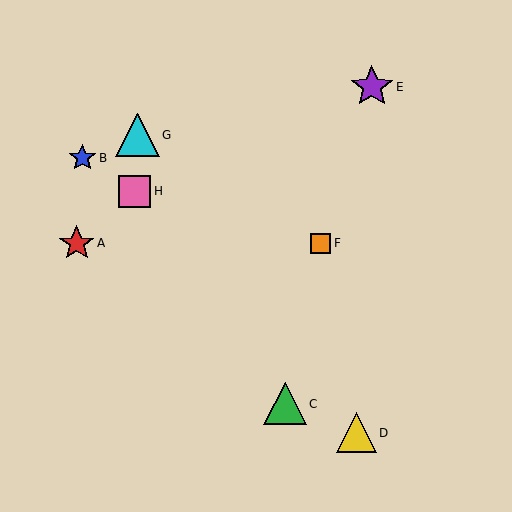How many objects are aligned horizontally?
2 objects (A, F) are aligned horizontally.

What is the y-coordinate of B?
Object B is at y≈158.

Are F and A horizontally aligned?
Yes, both are at y≈243.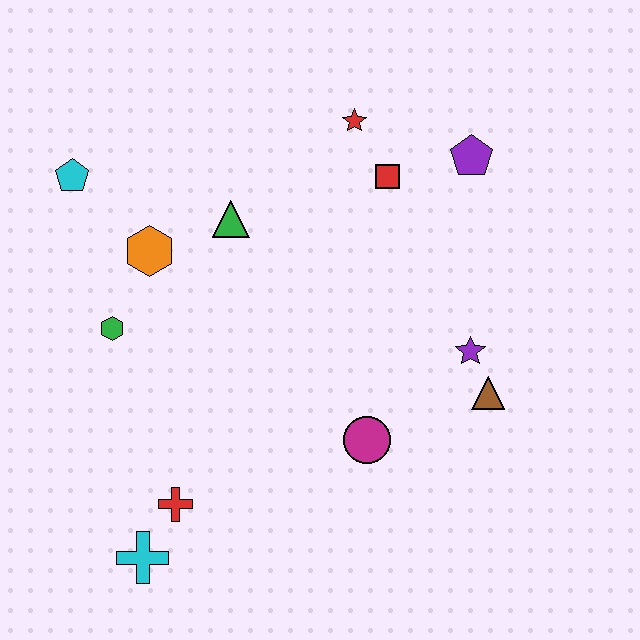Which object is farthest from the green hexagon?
The purple pentagon is farthest from the green hexagon.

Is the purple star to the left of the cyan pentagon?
No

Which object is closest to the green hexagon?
The orange hexagon is closest to the green hexagon.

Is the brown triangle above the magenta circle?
Yes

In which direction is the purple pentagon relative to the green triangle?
The purple pentagon is to the right of the green triangle.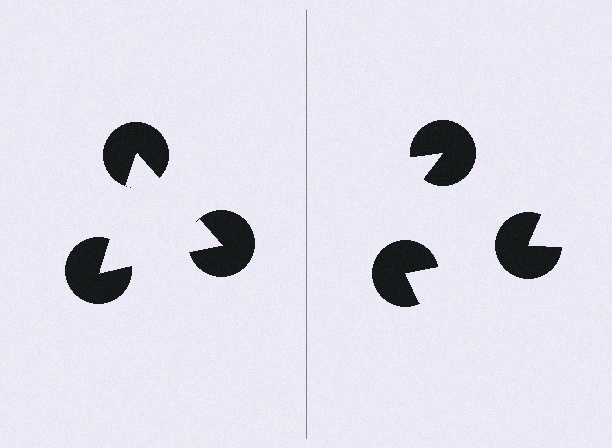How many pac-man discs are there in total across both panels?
6 — 3 on each side.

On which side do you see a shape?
An illusory triangle appears on the left side. On the right side the wedge cuts are rotated, so no coherent shape forms.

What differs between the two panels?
The pac-man discs are positioned identically on both sides; only the wedge orientations differ. On the left they align to a triangle; on the right they are misaligned.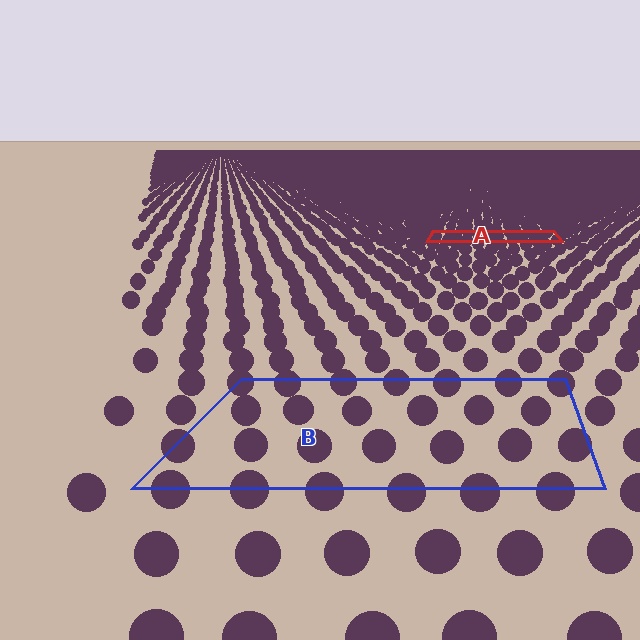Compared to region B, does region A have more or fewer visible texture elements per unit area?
Region A has more texture elements per unit area — they are packed more densely because it is farther away.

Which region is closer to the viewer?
Region B is closer. The texture elements there are larger and more spread out.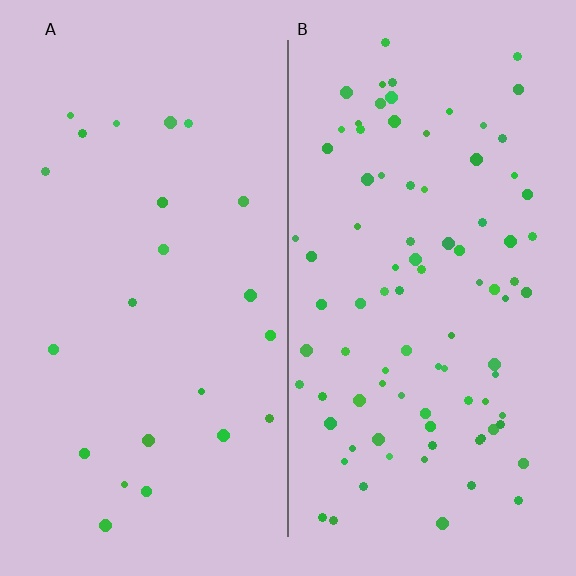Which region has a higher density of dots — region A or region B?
B (the right).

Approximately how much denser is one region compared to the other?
Approximately 3.9× — region B over region A.